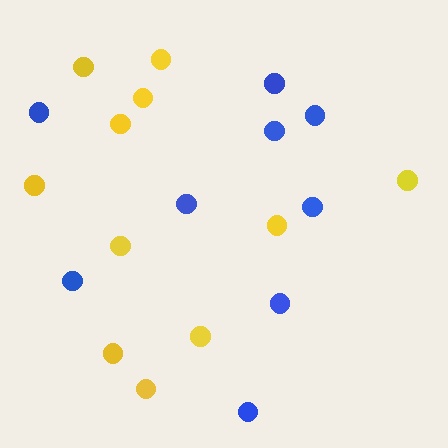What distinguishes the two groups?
There are 2 groups: one group of blue circles (9) and one group of yellow circles (11).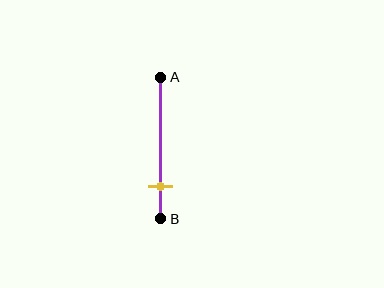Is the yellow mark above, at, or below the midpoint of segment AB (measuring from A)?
The yellow mark is below the midpoint of segment AB.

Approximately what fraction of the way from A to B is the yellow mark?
The yellow mark is approximately 75% of the way from A to B.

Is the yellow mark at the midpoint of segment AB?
No, the mark is at about 75% from A, not at the 50% midpoint.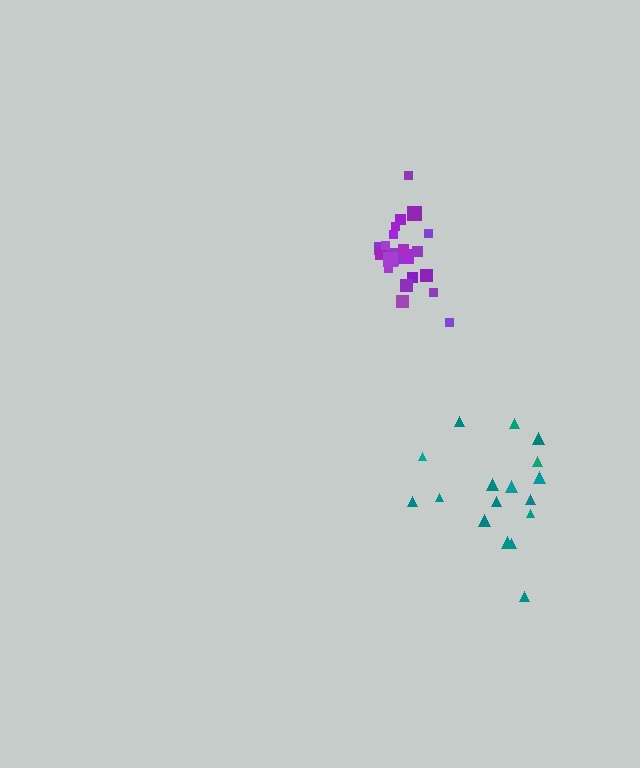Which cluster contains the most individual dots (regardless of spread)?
Purple (22).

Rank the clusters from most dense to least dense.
purple, teal.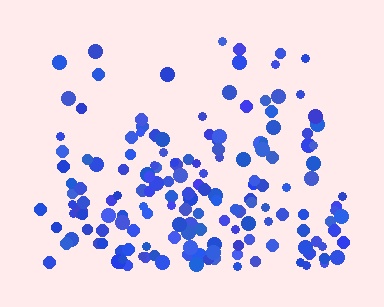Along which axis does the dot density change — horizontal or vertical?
Vertical.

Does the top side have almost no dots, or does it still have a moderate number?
Still a moderate number, just noticeably fewer than the bottom.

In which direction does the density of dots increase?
From top to bottom, with the bottom side densest.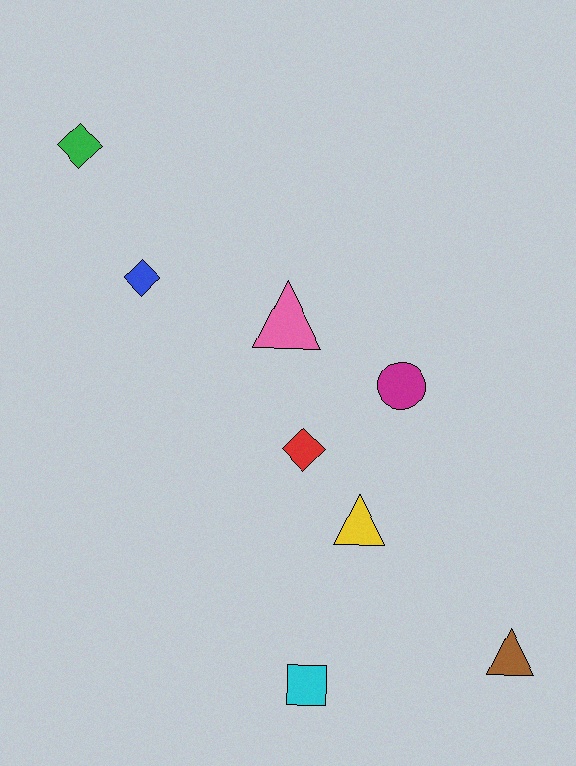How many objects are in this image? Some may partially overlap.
There are 8 objects.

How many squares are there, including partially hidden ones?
There is 1 square.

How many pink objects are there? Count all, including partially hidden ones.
There is 1 pink object.